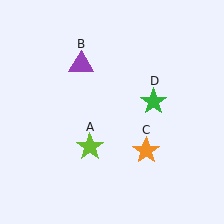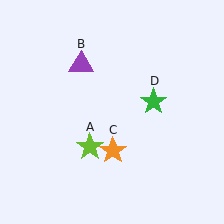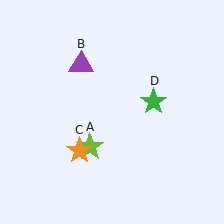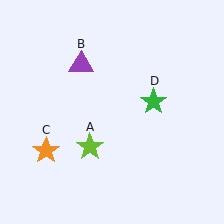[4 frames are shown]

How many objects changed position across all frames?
1 object changed position: orange star (object C).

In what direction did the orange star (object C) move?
The orange star (object C) moved left.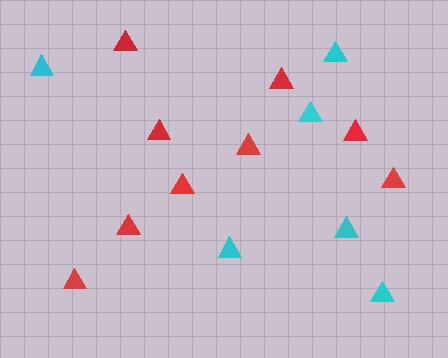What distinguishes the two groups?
There are 2 groups: one group of red triangles (9) and one group of cyan triangles (6).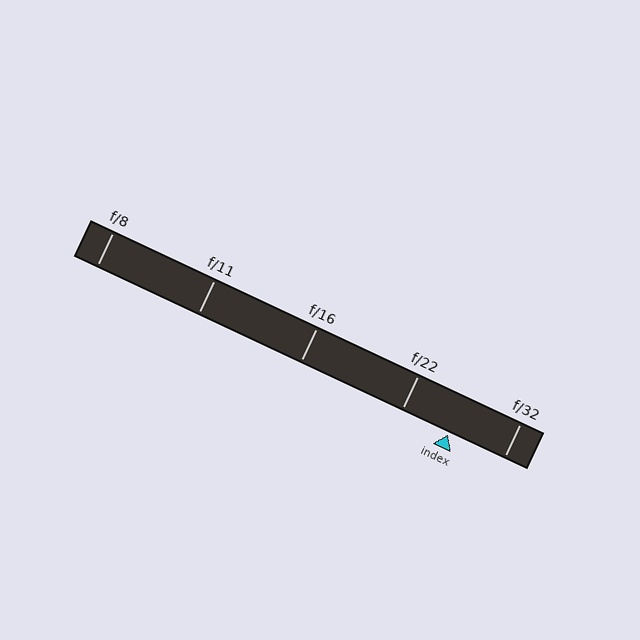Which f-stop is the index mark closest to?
The index mark is closest to f/22.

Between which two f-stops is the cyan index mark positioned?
The index mark is between f/22 and f/32.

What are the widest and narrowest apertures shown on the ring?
The widest aperture shown is f/8 and the narrowest is f/32.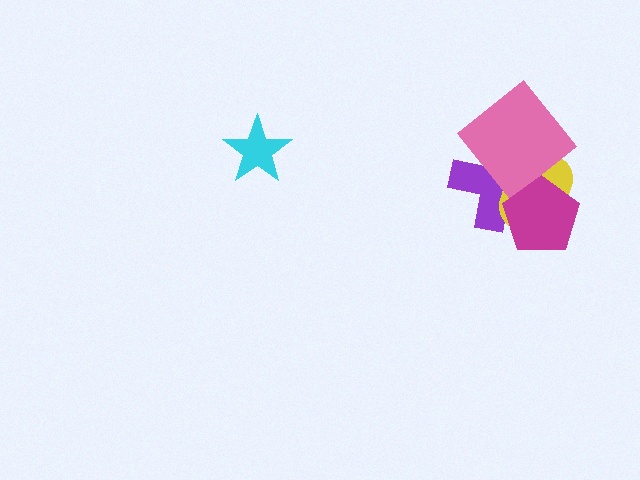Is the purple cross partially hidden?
Yes, it is partially covered by another shape.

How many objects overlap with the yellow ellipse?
3 objects overlap with the yellow ellipse.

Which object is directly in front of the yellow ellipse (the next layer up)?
The pink diamond is directly in front of the yellow ellipse.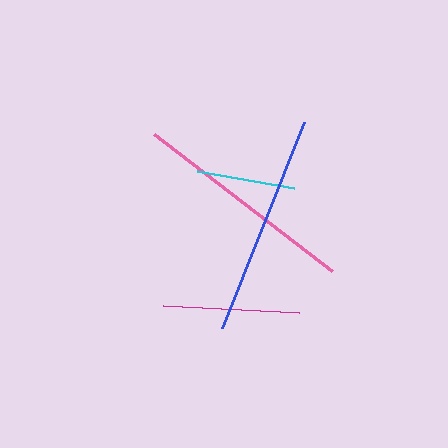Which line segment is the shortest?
The cyan line is the shortest at approximately 98 pixels.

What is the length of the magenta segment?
The magenta segment is approximately 137 pixels long.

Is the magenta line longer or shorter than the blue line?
The blue line is longer than the magenta line.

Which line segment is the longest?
The pink line is the longest at approximately 225 pixels.